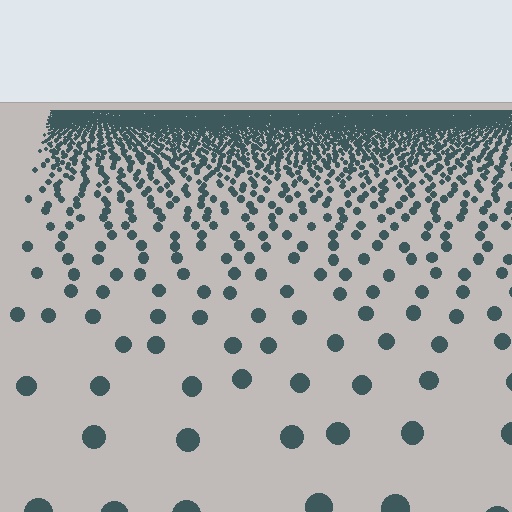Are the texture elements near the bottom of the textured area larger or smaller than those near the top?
Larger. Near the bottom, elements are closer to the viewer and appear at a bigger on-screen size.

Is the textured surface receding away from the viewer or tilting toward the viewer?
The surface is receding away from the viewer. Texture elements get smaller and denser toward the top.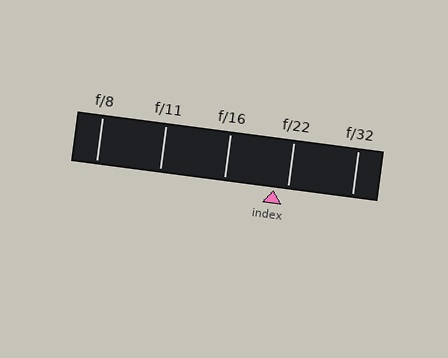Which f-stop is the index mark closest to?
The index mark is closest to f/22.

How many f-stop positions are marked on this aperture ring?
There are 5 f-stop positions marked.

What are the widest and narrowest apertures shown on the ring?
The widest aperture shown is f/8 and the narrowest is f/32.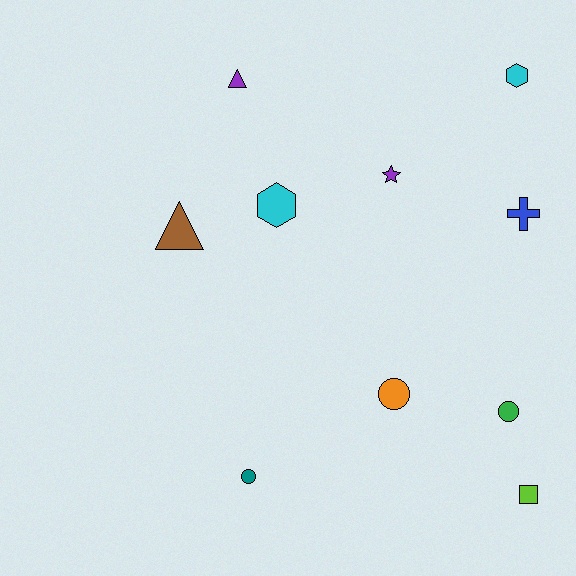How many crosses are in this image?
There is 1 cross.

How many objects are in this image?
There are 10 objects.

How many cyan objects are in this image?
There are 2 cyan objects.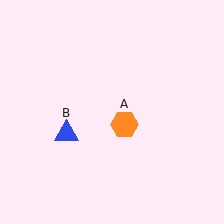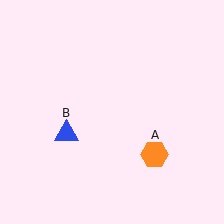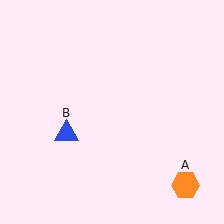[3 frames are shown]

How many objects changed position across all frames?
1 object changed position: orange hexagon (object A).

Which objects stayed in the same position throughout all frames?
Blue triangle (object B) remained stationary.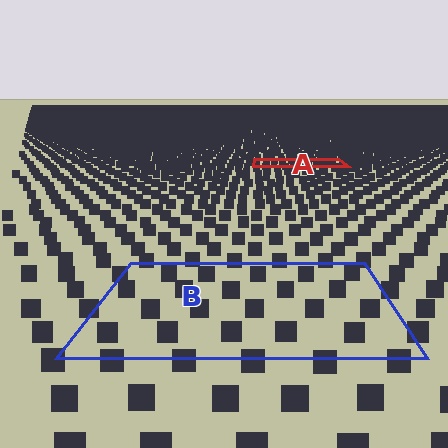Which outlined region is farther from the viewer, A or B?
Region A is farther from the viewer — the texture elements inside it appear smaller and more densely packed.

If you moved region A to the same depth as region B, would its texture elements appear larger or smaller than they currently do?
They would appear larger. At a closer depth, the same texture elements are projected at a bigger on-screen size.